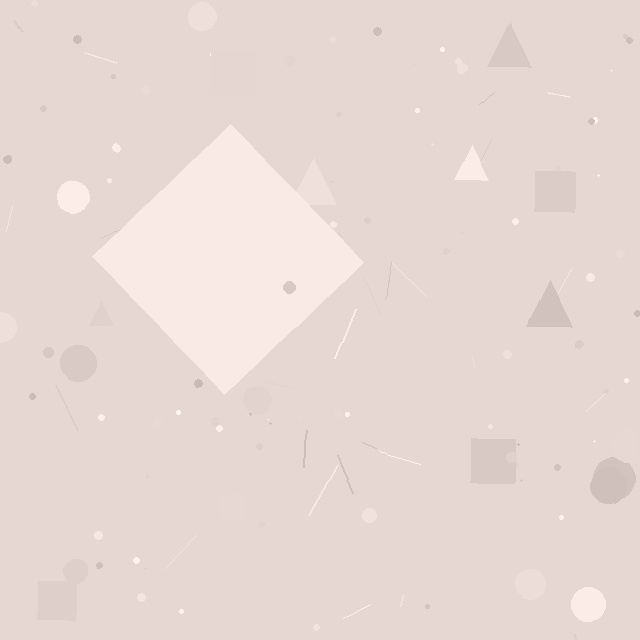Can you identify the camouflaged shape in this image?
The camouflaged shape is a diamond.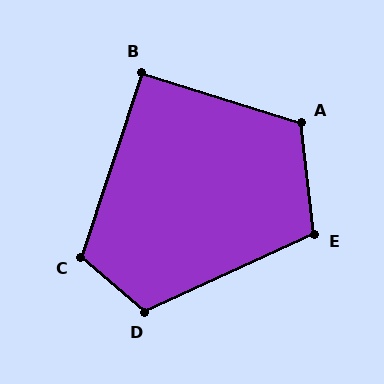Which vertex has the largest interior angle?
D, at approximately 115 degrees.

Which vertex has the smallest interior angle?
B, at approximately 91 degrees.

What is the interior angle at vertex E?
Approximately 108 degrees (obtuse).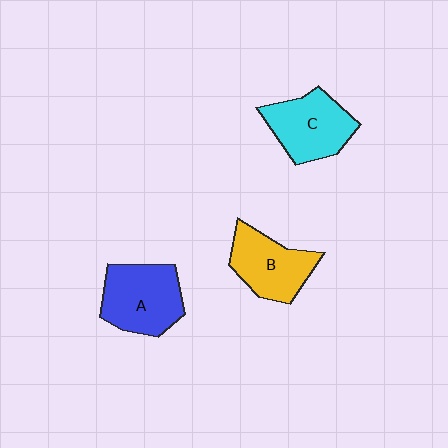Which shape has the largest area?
Shape A (blue).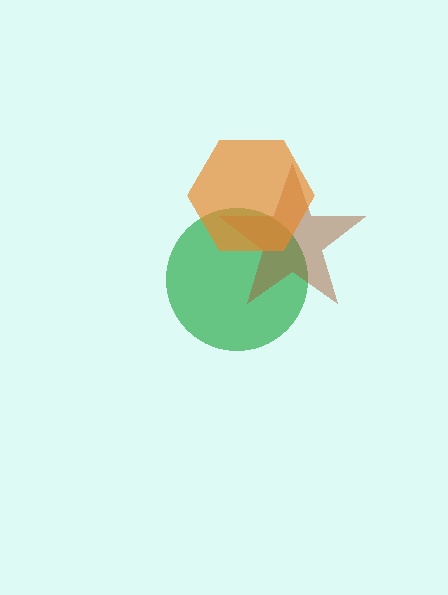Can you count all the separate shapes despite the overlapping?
Yes, there are 3 separate shapes.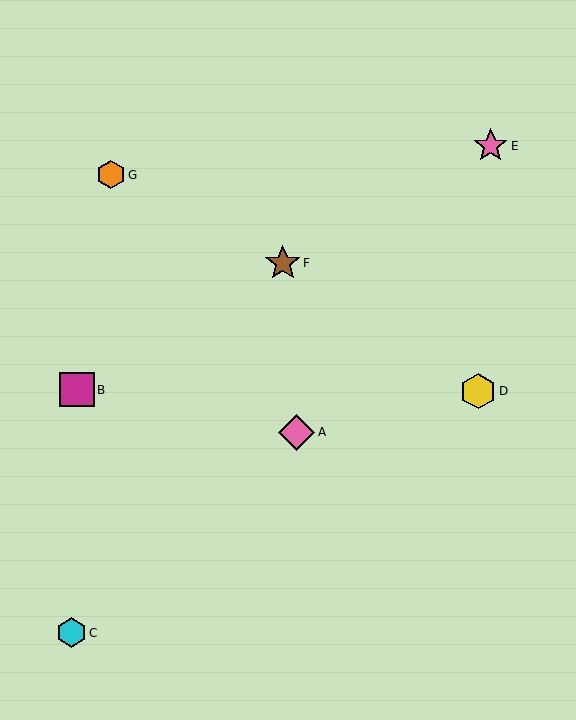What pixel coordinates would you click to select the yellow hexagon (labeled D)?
Click at (478, 391) to select the yellow hexagon D.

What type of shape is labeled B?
Shape B is a magenta square.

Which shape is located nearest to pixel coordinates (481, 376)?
The yellow hexagon (labeled D) at (478, 391) is nearest to that location.